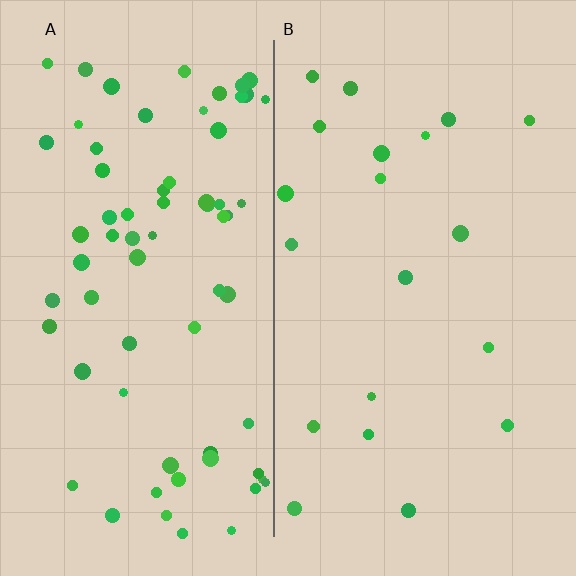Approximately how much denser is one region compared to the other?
Approximately 3.5× — region A over region B.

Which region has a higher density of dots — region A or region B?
A (the left).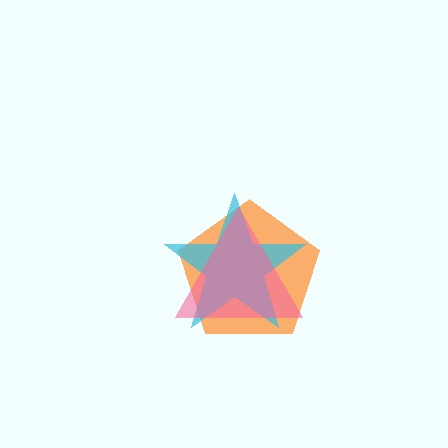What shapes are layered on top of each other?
The layered shapes are: an orange pentagon, a cyan star, a pink triangle.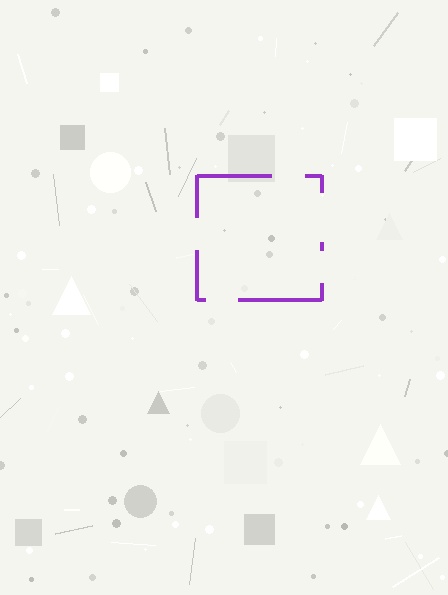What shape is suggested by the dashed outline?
The dashed outline suggests a square.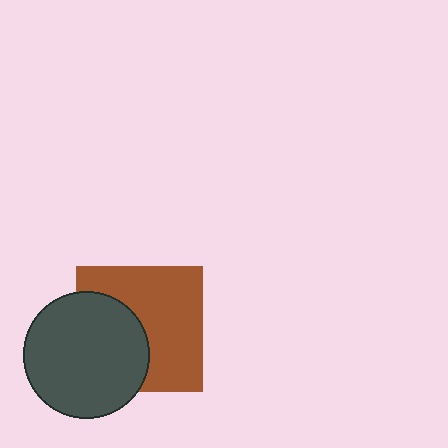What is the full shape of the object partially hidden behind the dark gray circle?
The partially hidden object is a brown square.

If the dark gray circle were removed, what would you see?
You would see the complete brown square.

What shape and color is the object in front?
The object in front is a dark gray circle.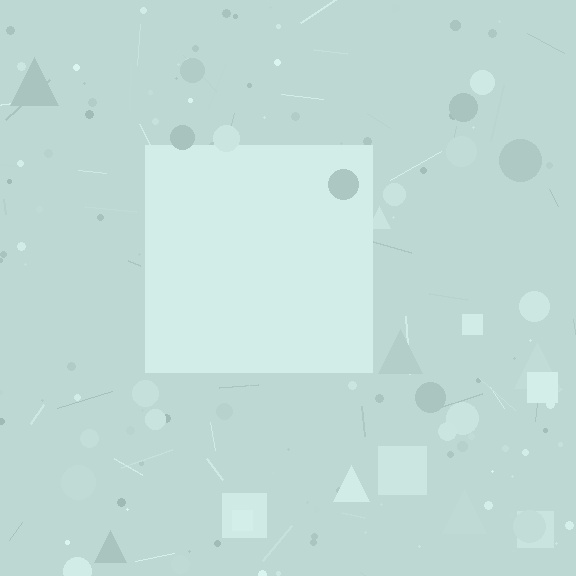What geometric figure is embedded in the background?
A square is embedded in the background.